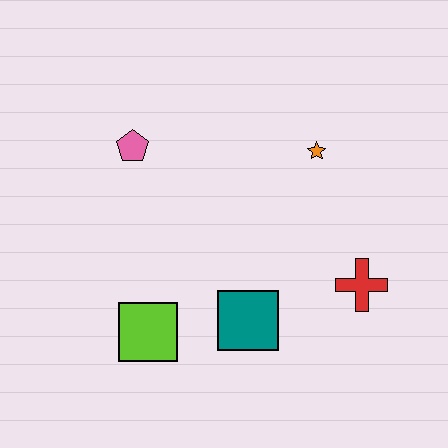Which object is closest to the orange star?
The red cross is closest to the orange star.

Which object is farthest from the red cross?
The pink pentagon is farthest from the red cross.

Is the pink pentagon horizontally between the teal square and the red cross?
No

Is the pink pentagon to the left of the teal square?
Yes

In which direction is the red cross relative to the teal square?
The red cross is to the right of the teal square.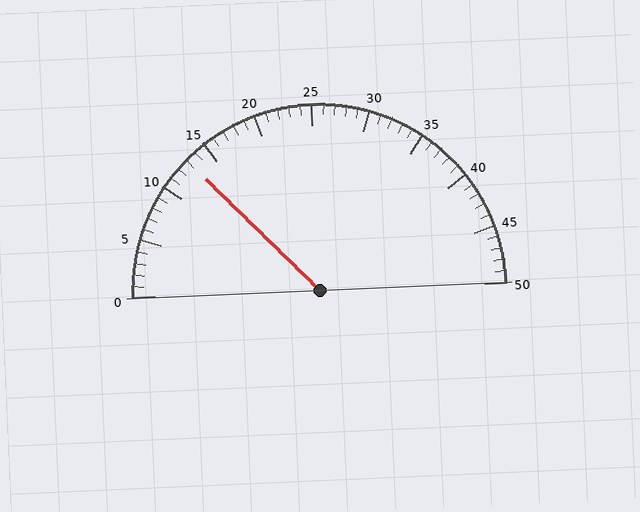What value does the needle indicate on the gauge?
The needle indicates approximately 13.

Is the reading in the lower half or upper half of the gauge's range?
The reading is in the lower half of the range (0 to 50).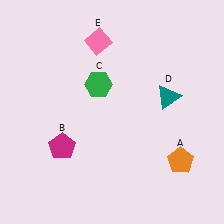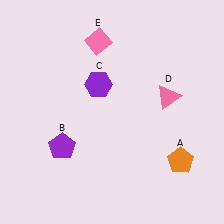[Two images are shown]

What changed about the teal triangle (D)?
In Image 1, D is teal. In Image 2, it changed to pink.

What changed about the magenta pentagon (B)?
In Image 1, B is magenta. In Image 2, it changed to purple.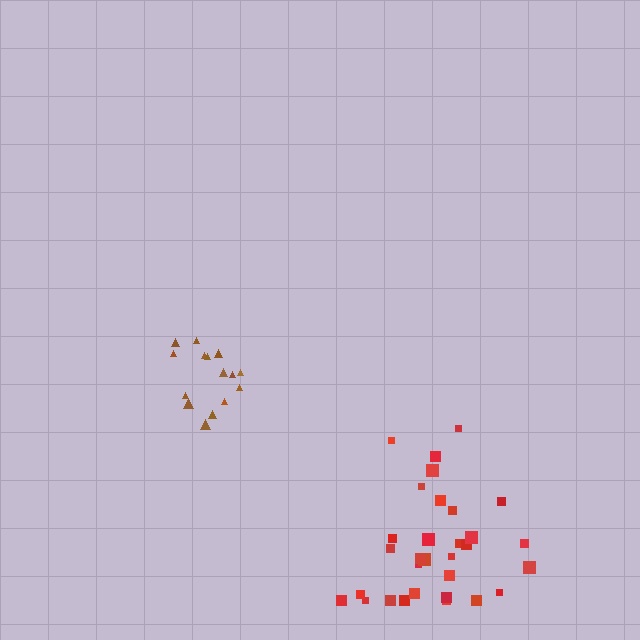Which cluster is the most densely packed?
Brown.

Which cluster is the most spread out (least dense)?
Red.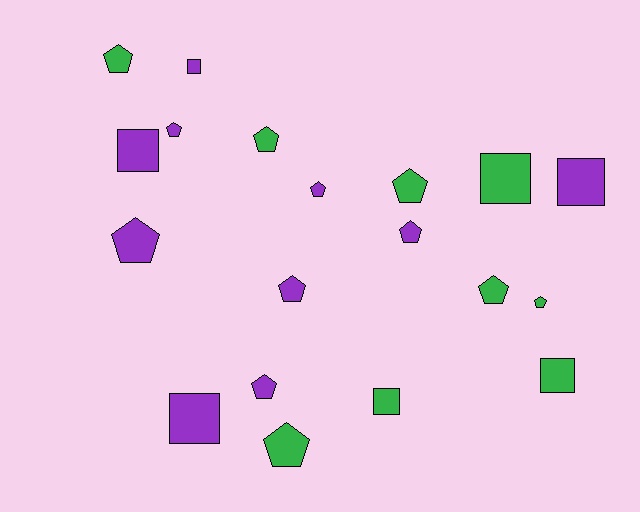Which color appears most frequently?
Purple, with 10 objects.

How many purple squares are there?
There are 4 purple squares.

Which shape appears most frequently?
Pentagon, with 12 objects.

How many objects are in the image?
There are 19 objects.